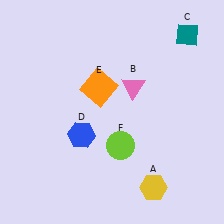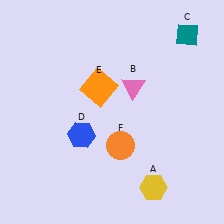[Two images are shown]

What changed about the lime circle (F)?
In Image 1, F is lime. In Image 2, it changed to orange.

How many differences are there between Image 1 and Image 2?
There is 1 difference between the two images.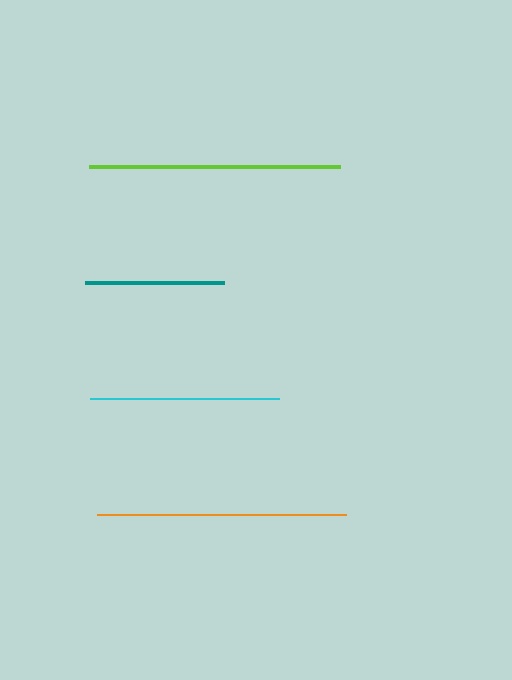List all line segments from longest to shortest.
From longest to shortest: lime, orange, cyan, teal.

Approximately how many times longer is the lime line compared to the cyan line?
The lime line is approximately 1.3 times the length of the cyan line.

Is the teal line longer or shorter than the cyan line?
The cyan line is longer than the teal line.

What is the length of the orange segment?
The orange segment is approximately 249 pixels long.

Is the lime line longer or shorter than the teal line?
The lime line is longer than the teal line.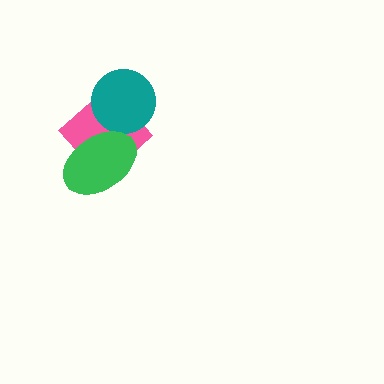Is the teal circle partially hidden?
No, no other shape covers it.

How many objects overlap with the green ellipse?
1 object overlaps with the green ellipse.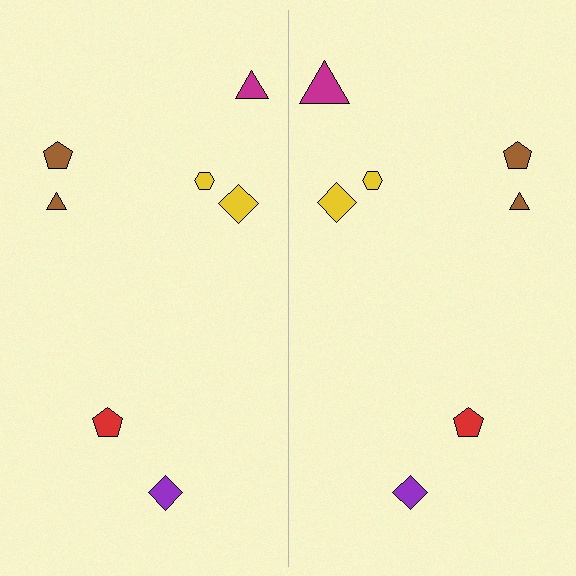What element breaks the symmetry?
The magenta triangle on the right side has a different size than its mirror counterpart.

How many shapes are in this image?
There are 14 shapes in this image.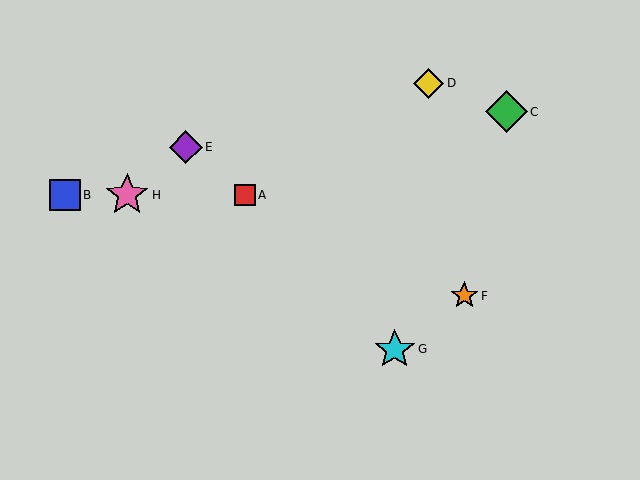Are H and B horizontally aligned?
Yes, both are at y≈195.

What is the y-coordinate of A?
Object A is at y≈195.